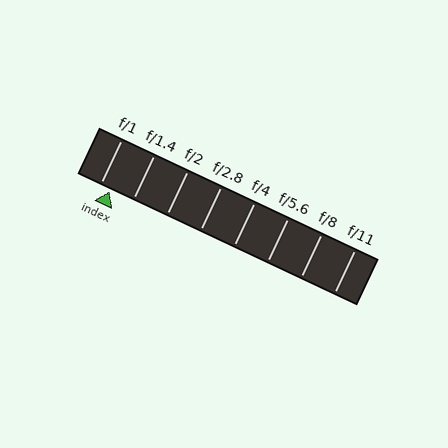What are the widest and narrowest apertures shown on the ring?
The widest aperture shown is f/1 and the narrowest is f/11.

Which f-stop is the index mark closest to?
The index mark is closest to f/1.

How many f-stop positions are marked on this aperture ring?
There are 8 f-stop positions marked.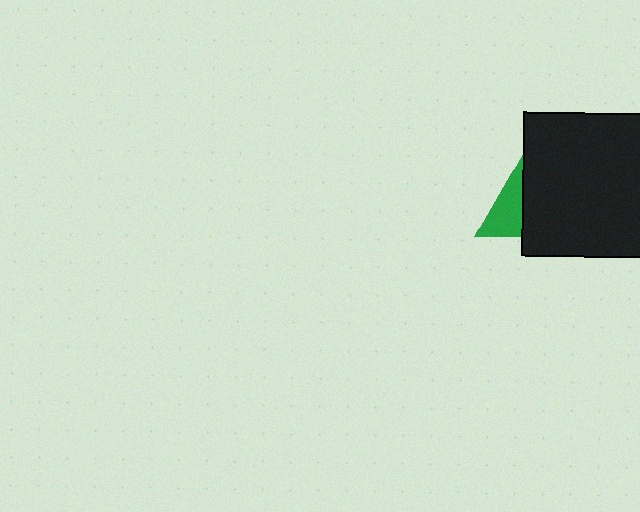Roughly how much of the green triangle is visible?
A small part of it is visible (roughly 41%).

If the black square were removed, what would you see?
You would see the complete green triangle.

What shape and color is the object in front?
The object in front is a black square.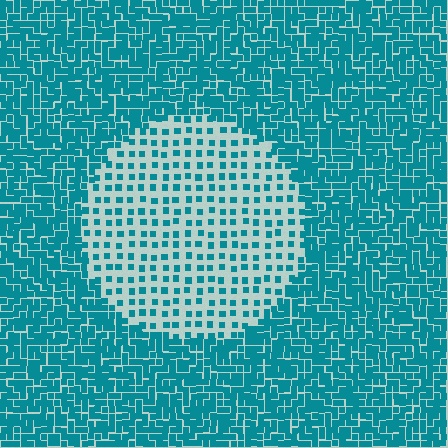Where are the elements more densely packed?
The elements are more densely packed outside the circle boundary.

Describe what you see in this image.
The image contains small teal elements arranged at two different densities. A circle-shaped region is visible where the elements are less densely packed than the surrounding area.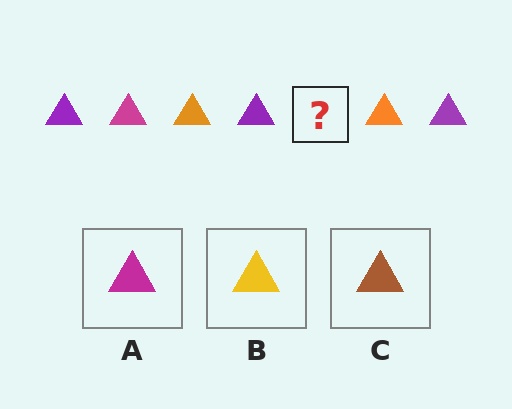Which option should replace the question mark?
Option A.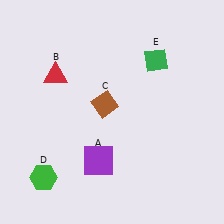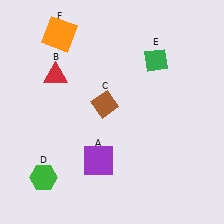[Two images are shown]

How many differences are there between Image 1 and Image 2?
There is 1 difference between the two images.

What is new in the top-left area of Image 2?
An orange square (F) was added in the top-left area of Image 2.